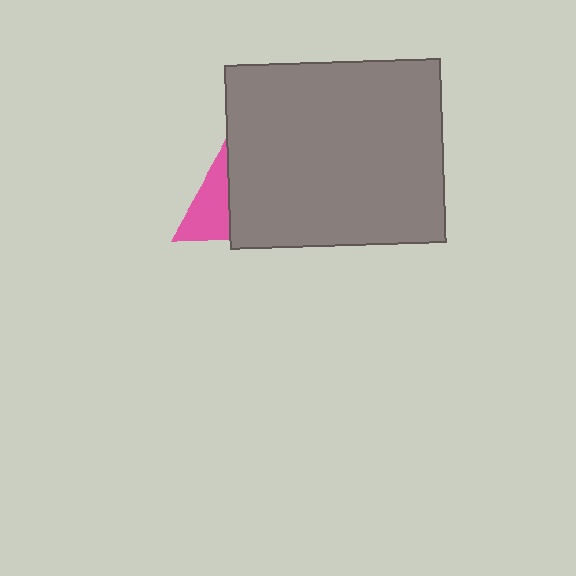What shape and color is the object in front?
The object in front is a gray rectangle.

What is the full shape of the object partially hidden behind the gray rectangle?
The partially hidden object is a pink triangle.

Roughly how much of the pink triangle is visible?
A small part of it is visible (roughly 38%).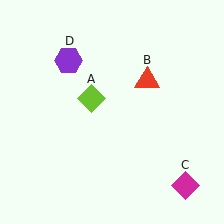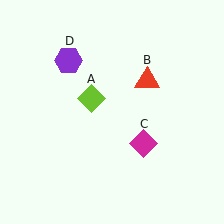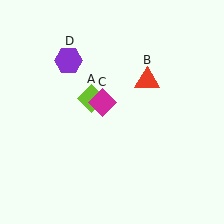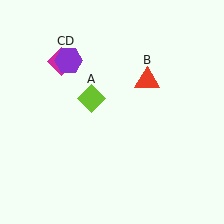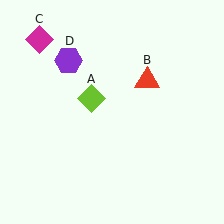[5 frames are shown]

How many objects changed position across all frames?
1 object changed position: magenta diamond (object C).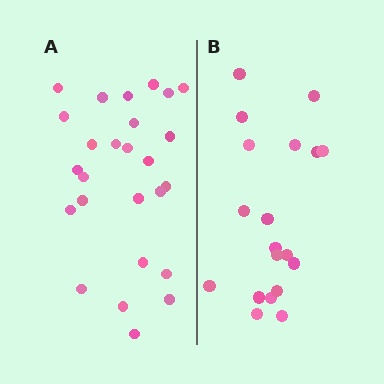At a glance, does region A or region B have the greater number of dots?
Region A (the left region) has more dots.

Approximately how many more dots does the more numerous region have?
Region A has roughly 8 or so more dots than region B.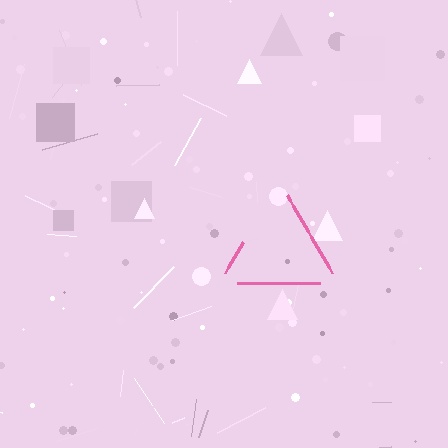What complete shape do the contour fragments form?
The contour fragments form a triangle.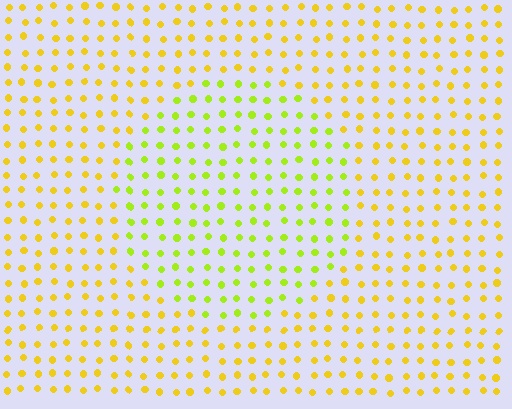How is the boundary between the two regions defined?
The boundary is defined purely by a slight shift in hue (about 31 degrees). Spacing, size, and orientation are identical on both sides.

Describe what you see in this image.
The image is filled with small yellow elements in a uniform arrangement. A circle-shaped region is visible where the elements are tinted to a slightly different hue, forming a subtle color boundary.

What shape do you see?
I see a circle.